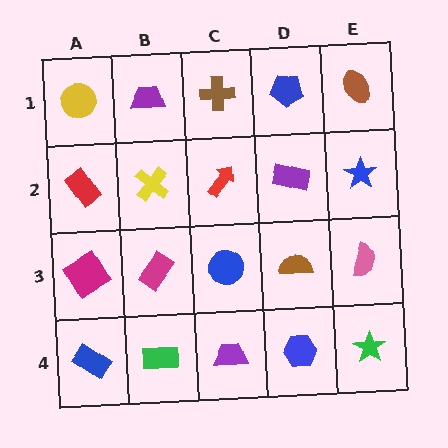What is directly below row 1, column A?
A red rectangle.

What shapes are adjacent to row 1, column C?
A red arrow (row 2, column C), a purple trapezoid (row 1, column B), a blue pentagon (row 1, column D).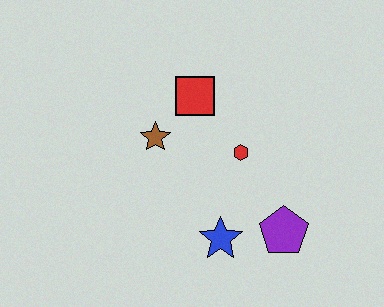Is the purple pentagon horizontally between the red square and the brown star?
No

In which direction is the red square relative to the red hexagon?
The red square is above the red hexagon.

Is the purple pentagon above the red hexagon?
No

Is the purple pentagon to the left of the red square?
No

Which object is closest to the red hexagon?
The red square is closest to the red hexagon.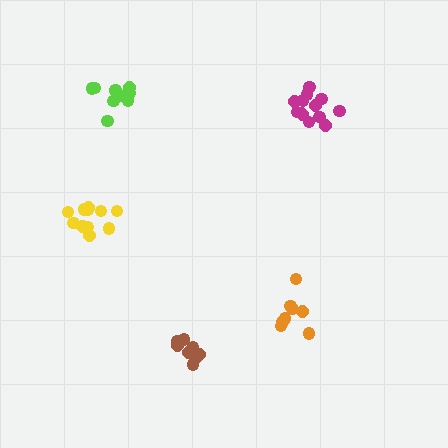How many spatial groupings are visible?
There are 5 spatial groupings.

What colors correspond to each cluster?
The clusters are colored: brown, magenta, lime, orange, yellow.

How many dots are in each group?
Group 1: 8 dots, Group 2: 13 dots, Group 3: 10 dots, Group 4: 8 dots, Group 5: 11 dots (50 total).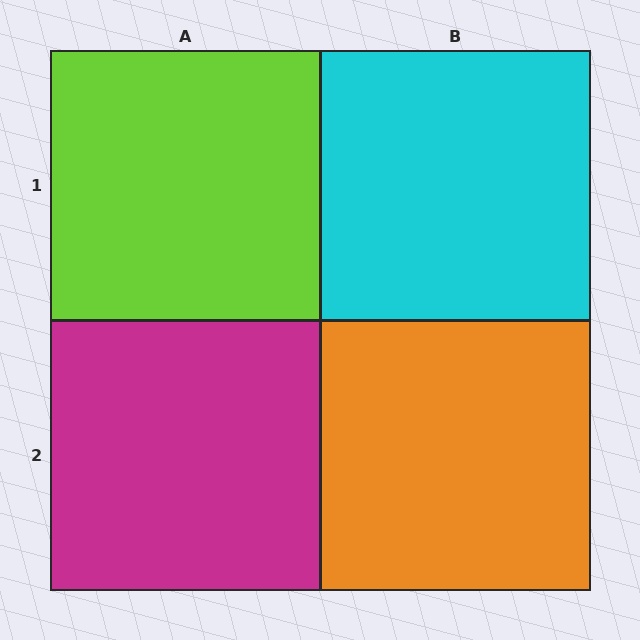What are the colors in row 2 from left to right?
Magenta, orange.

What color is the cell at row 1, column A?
Lime.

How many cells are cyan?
1 cell is cyan.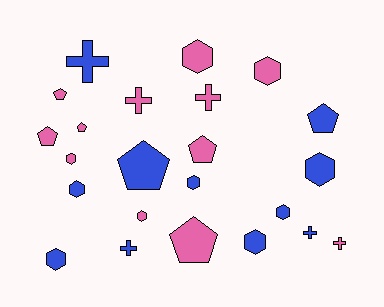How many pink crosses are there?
There are 3 pink crosses.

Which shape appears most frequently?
Hexagon, with 10 objects.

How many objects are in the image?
There are 23 objects.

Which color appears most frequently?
Pink, with 12 objects.